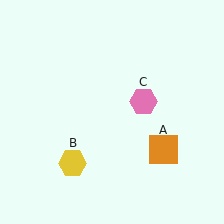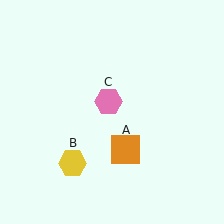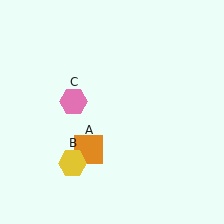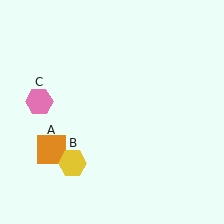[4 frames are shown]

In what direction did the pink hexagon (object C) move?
The pink hexagon (object C) moved left.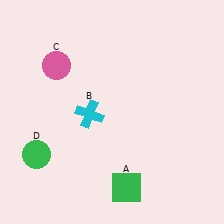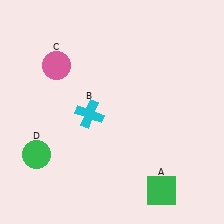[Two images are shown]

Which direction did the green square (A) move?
The green square (A) moved right.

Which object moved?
The green square (A) moved right.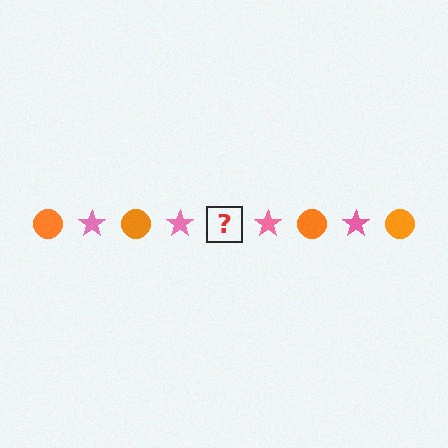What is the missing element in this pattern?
The missing element is an orange circle.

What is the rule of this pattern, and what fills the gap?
The rule is that the pattern alternates between orange circle and pink star. The gap should be filled with an orange circle.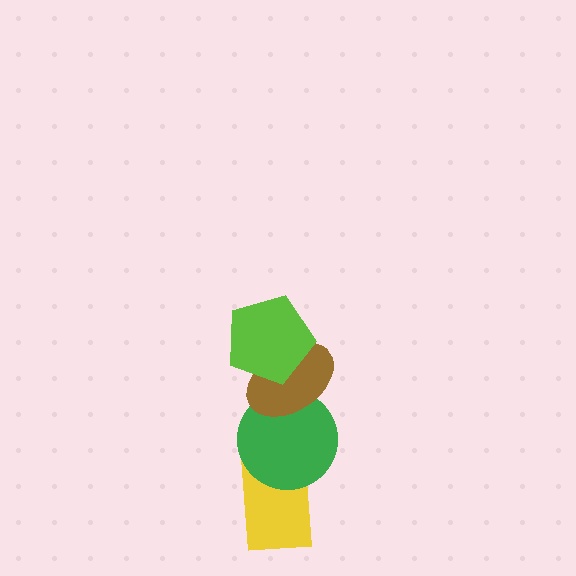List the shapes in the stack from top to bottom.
From top to bottom: the lime pentagon, the brown ellipse, the green circle, the yellow rectangle.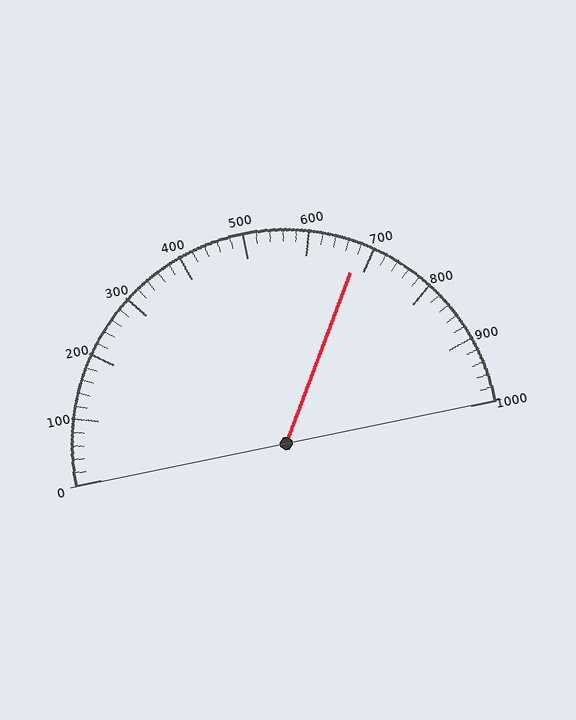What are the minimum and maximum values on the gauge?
The gauge ranges from 0 to 1000.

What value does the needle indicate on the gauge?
The needle indicates approximately 680.